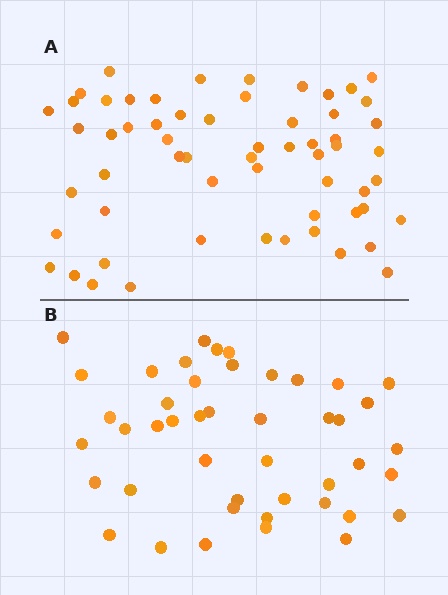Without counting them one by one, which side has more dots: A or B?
Region A (the top region) has more dots.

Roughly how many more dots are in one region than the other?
Region A has approximately 15 more dots than region B.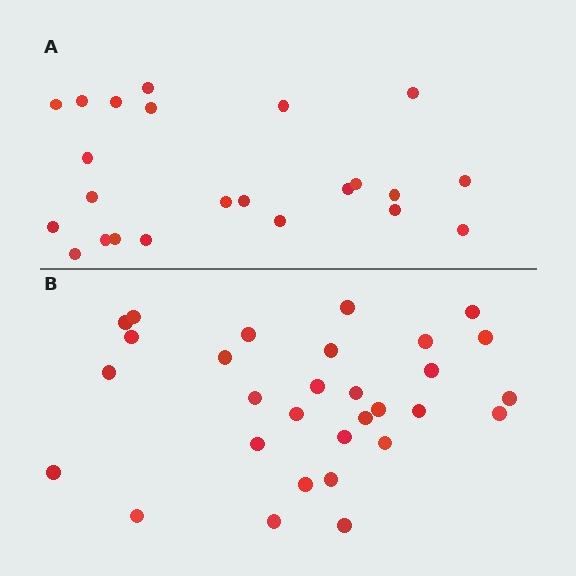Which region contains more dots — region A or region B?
Region B (the bottom region) has more dots.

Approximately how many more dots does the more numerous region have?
Region B has roughly 8 or so more dots than region A.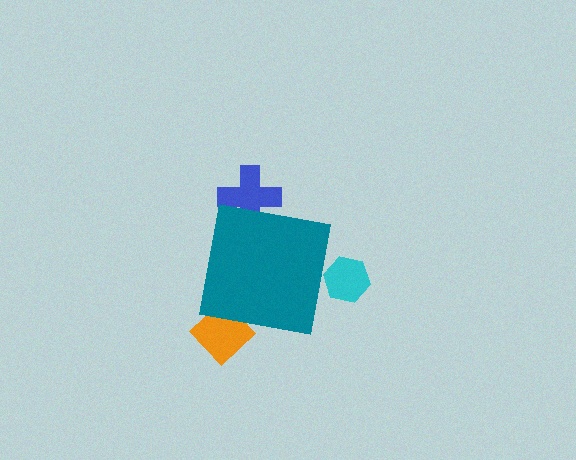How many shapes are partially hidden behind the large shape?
3 shapes are partially hidden.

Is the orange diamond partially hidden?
Yes, the orange diamond is partially hidden behind the teal square.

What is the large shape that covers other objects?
A teal square.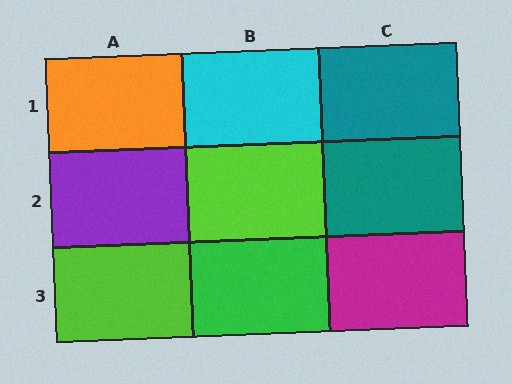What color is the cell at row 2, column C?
Teal.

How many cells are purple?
1 cell is purple.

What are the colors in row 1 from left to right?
Orange, cyan, teal.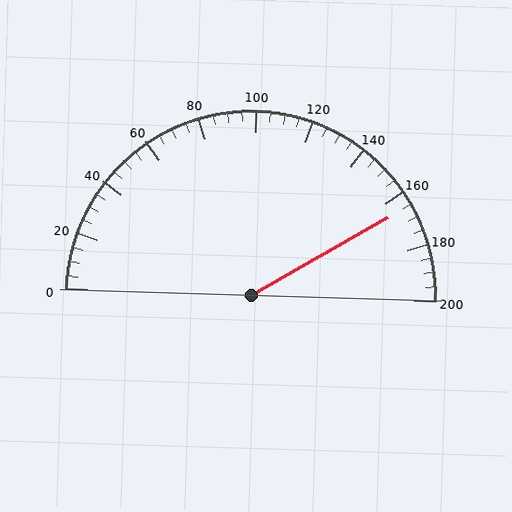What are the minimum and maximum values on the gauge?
The gauge ranges from 0 to 200.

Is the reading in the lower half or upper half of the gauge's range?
The reading is in the upper half of the range (0 to 200).